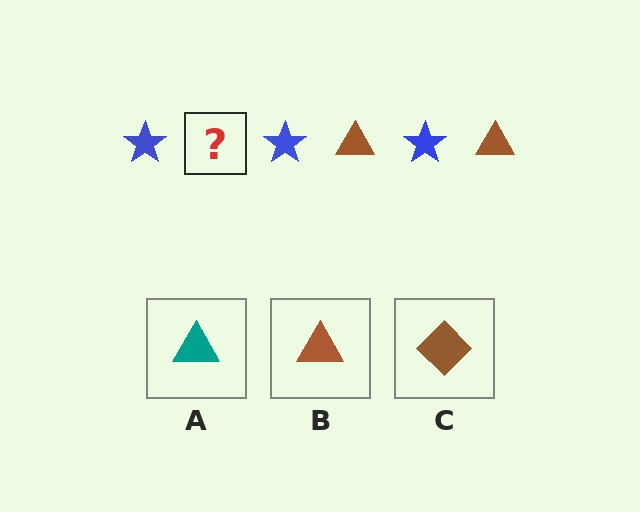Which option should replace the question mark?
Option B.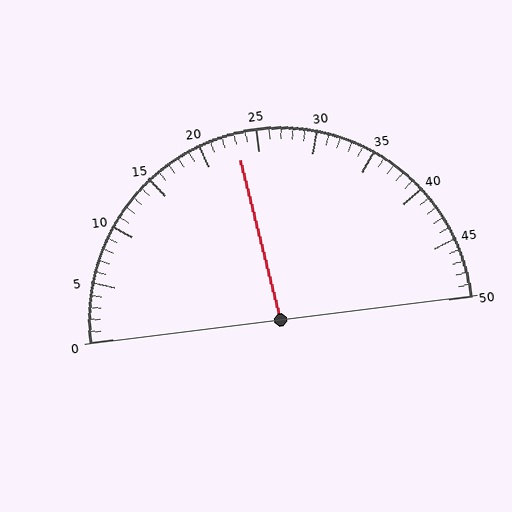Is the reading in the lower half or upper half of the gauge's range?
The reading is in the lower half of the range (0 to 50).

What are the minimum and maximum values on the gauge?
The gauge ranges from 0 to 50.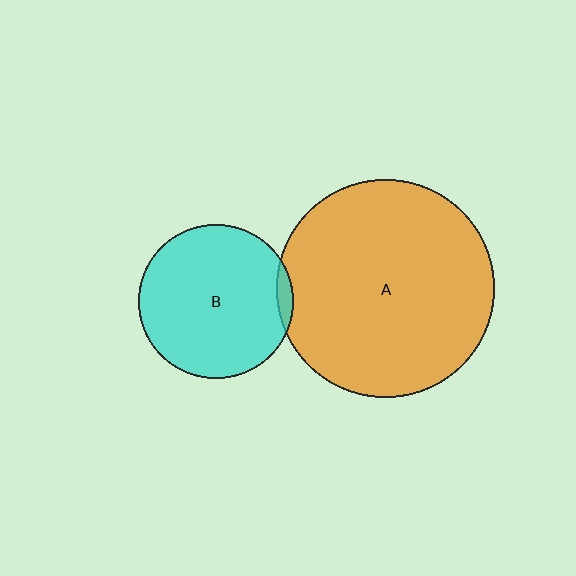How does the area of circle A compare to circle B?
Approximately 2.0 times.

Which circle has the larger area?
Circle A (orange).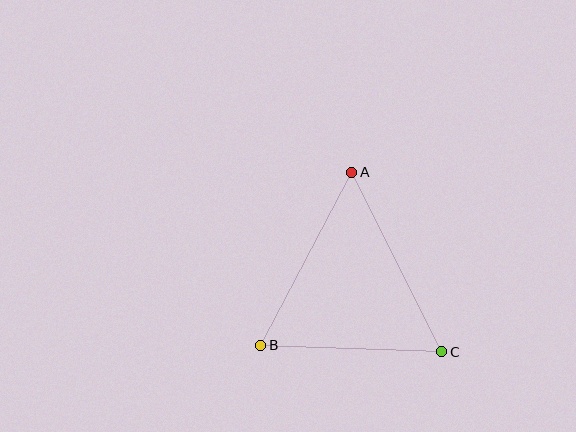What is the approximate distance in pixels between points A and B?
The distance between A and B is approximately 196 pixels.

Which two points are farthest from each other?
Points A and C are farthest from each other.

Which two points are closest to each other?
Points B and C are closest to each other.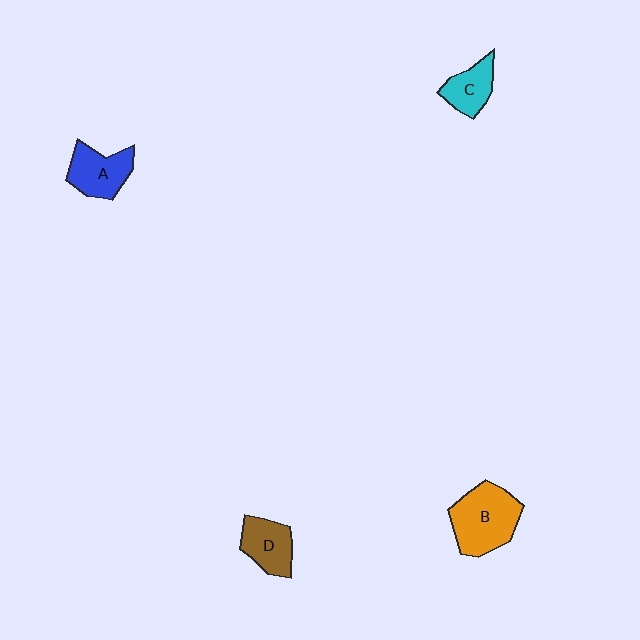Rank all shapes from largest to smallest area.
From largest to smallest: B (orange), A (blue), D (brown), C (cyan).